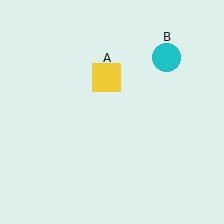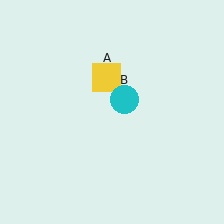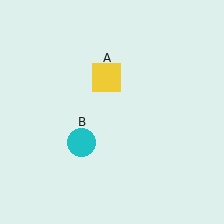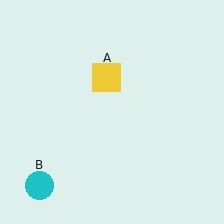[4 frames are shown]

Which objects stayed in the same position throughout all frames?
Yellow square (object A) remained stationary.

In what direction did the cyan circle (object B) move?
The cyan circle (object B) moved down and to the left.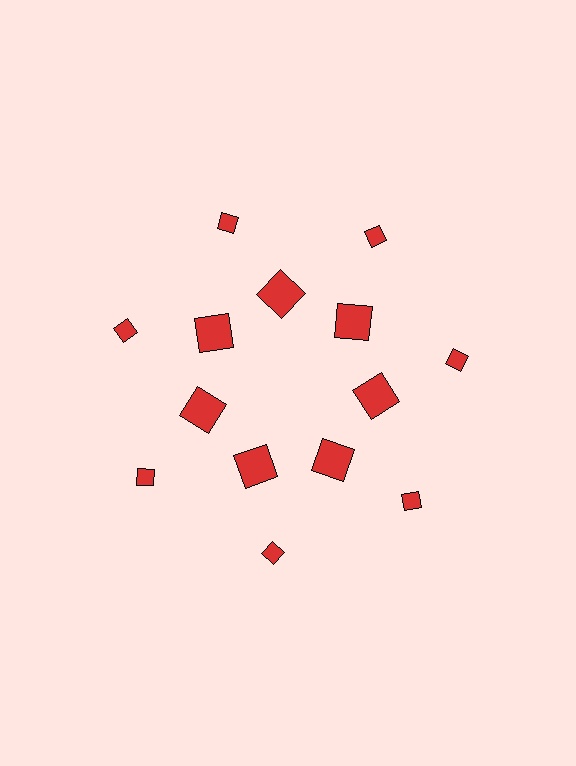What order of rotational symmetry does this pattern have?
This pattern has 7-fold rotational symmetry.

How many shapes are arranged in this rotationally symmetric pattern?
There are 14 shapes, arranged in 7 groups of 2.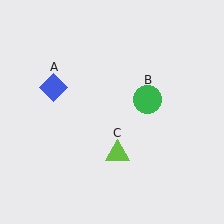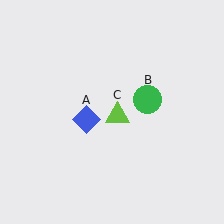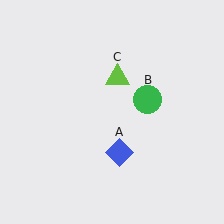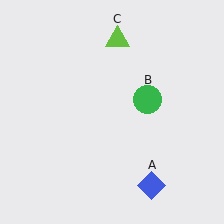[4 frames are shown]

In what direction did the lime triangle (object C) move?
The lime triangle (object C) moved up.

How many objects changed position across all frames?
2 objects changed position: blue diamond (object A), lime triangle (object C).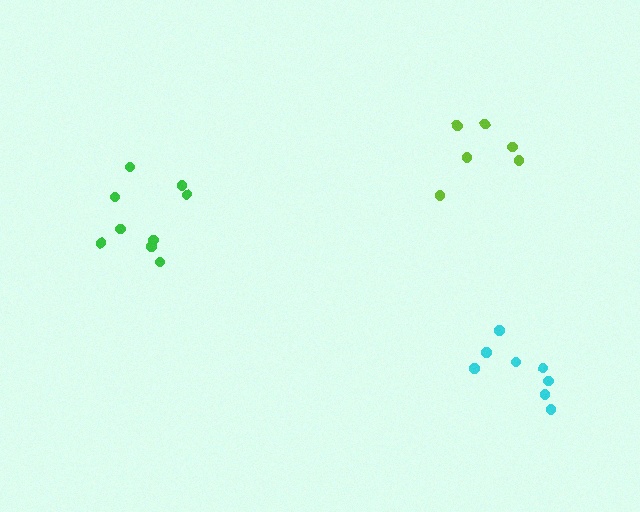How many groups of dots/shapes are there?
There are 3 groups.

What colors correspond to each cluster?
The clusters are colored: lime, cyan, green.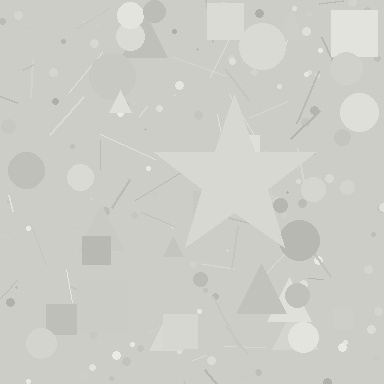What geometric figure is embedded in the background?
A star is embedded in the background.